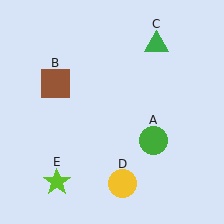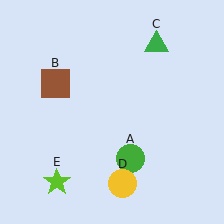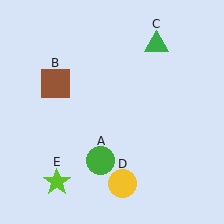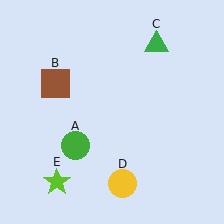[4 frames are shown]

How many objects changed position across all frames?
1 object changed position: green circle (object A).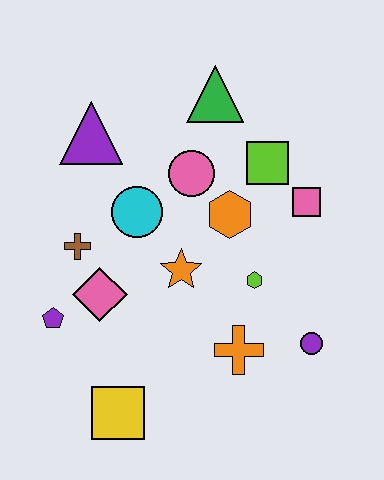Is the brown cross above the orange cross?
Yes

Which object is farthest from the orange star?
The green triangle is farthest from the orange star.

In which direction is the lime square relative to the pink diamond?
The lime square is to the right of the pink diamond.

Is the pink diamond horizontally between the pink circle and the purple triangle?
Yes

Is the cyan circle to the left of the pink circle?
Yes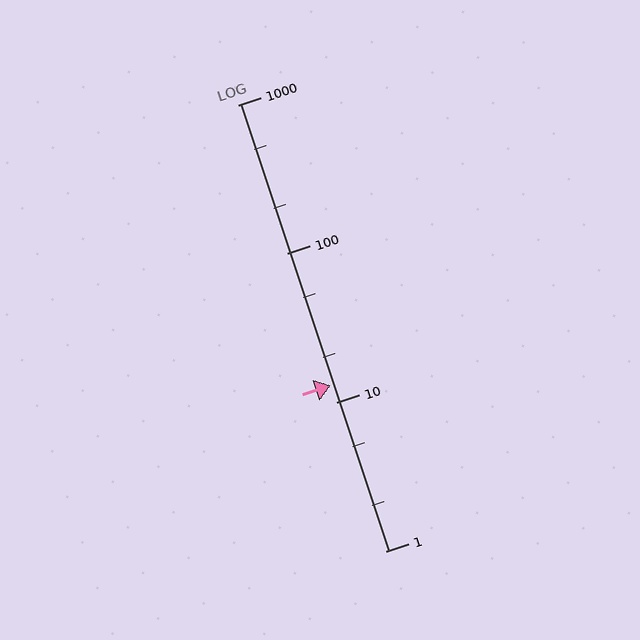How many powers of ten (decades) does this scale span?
The scale spans 3 decades, from 1 to 1000.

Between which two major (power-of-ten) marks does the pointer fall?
The pointer is between 10 and 100.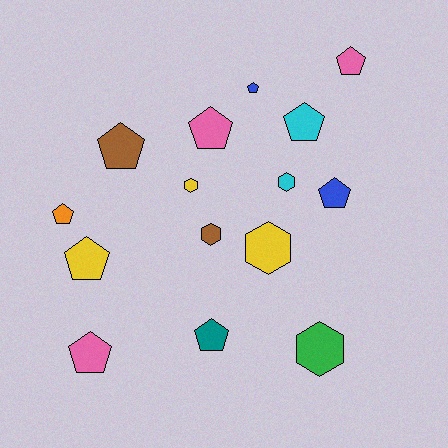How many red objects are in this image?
There are no red objects.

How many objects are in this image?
There are 15 objects.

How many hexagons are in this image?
There are 5 hexagons.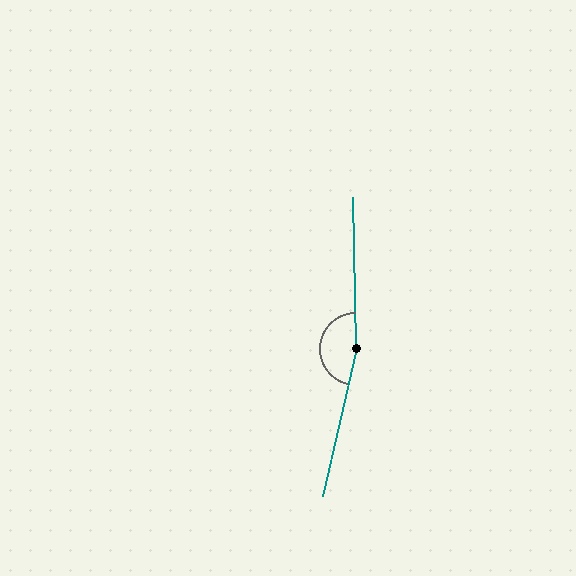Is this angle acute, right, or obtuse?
It is obtuse.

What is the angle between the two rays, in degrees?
Approximately 166 degrees.